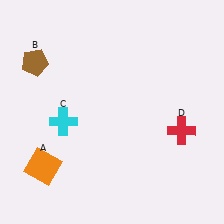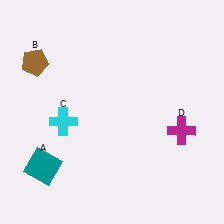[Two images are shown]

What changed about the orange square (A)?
In Image 1, A is orange. In Image 2, it changed to teal.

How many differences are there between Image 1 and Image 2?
There are 2 differences between the two images.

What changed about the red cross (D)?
In Image 1, D is red. In Image 2, it changed to magenta.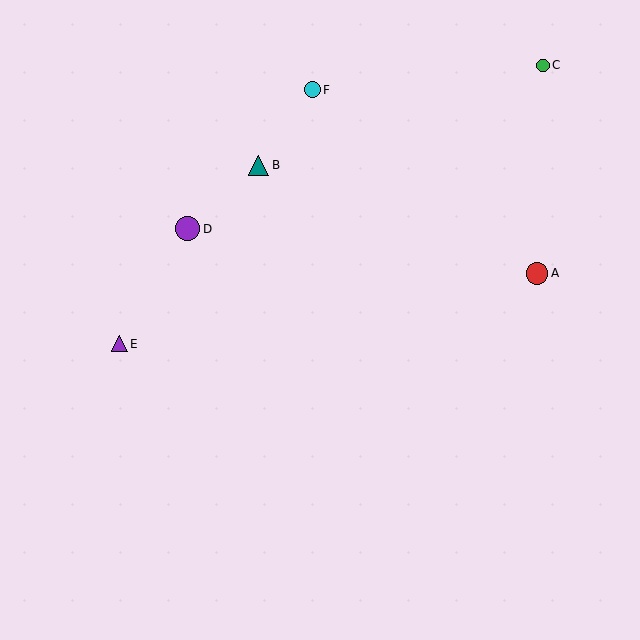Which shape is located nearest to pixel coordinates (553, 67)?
The green circle (labeled C) at (543, 65) is nearest to that location.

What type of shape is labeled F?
Shape F is a cyan circle.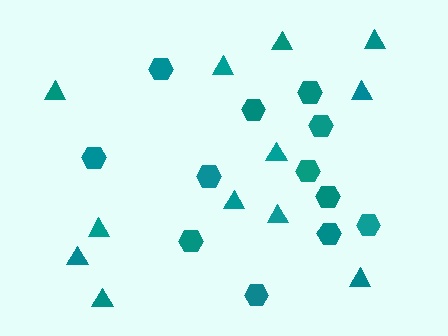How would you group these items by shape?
There are 2 groups: one group of triangles (12) and one group of hexagons (12).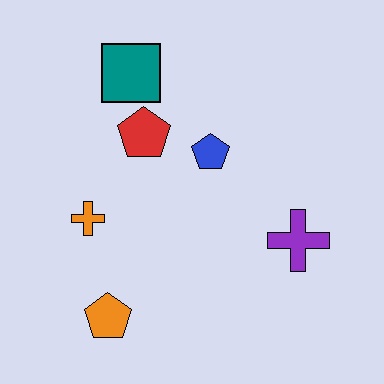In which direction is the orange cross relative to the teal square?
The orange cross is below the teal square.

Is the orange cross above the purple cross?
Yes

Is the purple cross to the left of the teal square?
No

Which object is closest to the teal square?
The red pentagon is closest to the teal square.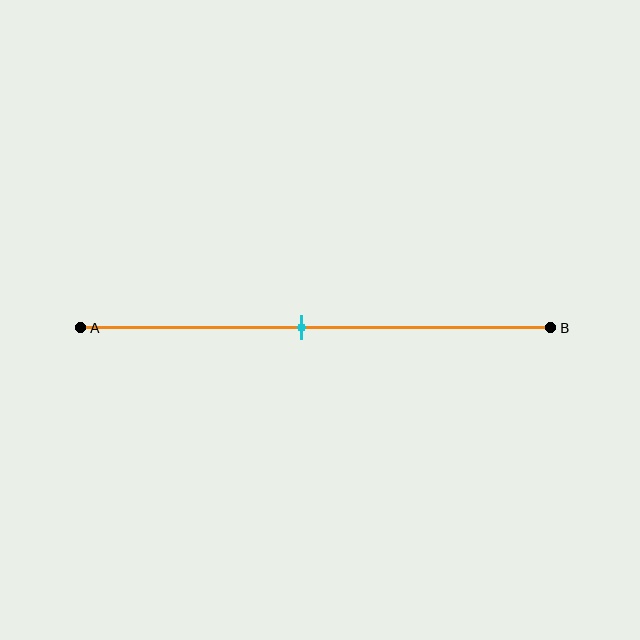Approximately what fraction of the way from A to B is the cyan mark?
The cyan mark is approximately 45% of the way from A to B.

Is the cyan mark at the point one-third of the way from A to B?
No, the mark is at about 45% from A, not at the 33% one-third point.